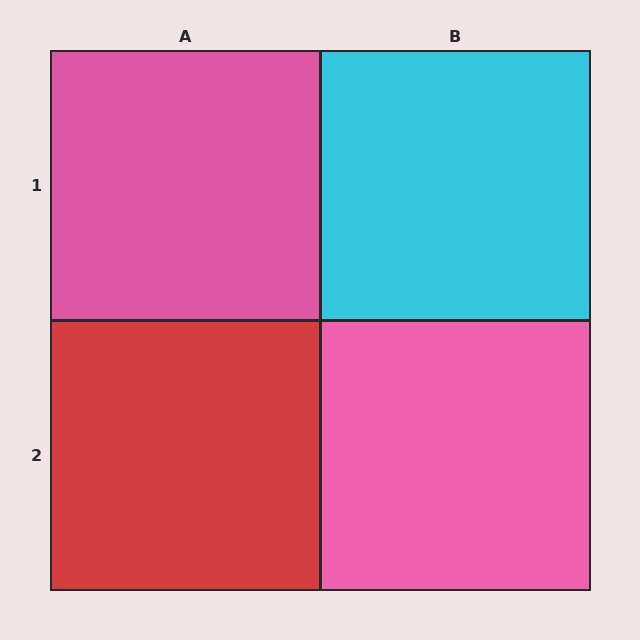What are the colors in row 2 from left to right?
Red, pink.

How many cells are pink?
2 cells are pink.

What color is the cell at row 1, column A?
Pink.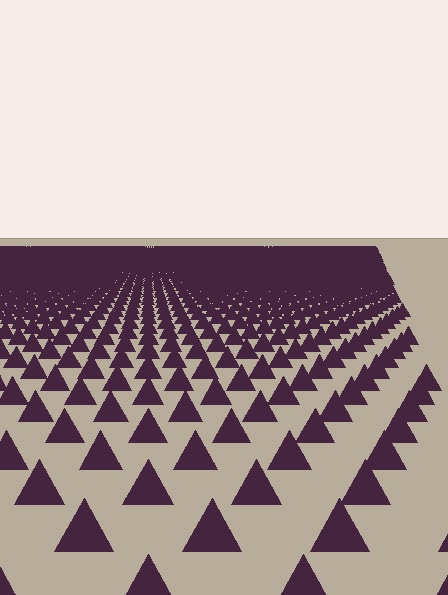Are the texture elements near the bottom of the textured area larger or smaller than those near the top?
Larger. Near the bottom, elements are closer to the viewer and appear at a bigger on-screen size.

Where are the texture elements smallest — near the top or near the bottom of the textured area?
Near the top.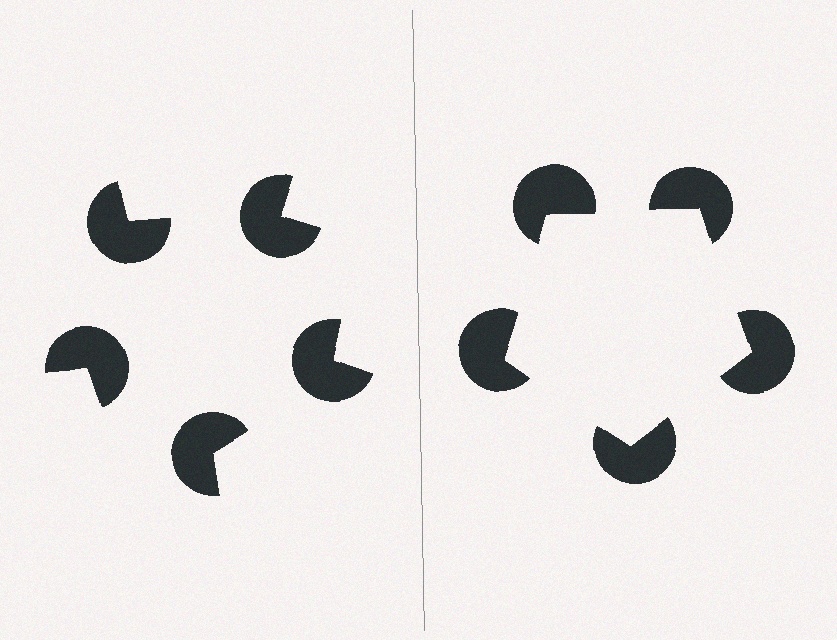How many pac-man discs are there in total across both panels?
10 — 5 on each side.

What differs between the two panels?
The pac-man discs are positioned identically on both sides; only the wedge orientations differ. On the right they align to a pentagon; on the left they are misaligned.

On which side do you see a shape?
An illusory pentagon appears on the right side. On the left side the wedge cuts are rotated, so no coherent shape forms.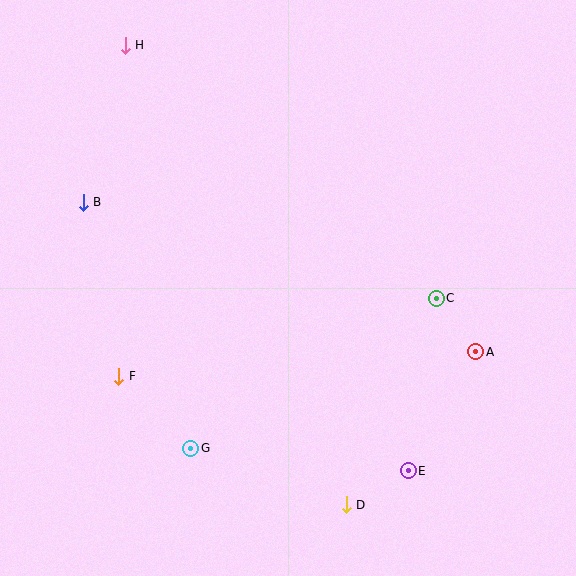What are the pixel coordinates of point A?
Point A is at (476, 352).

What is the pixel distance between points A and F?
The distance between A and F is 358 pixels.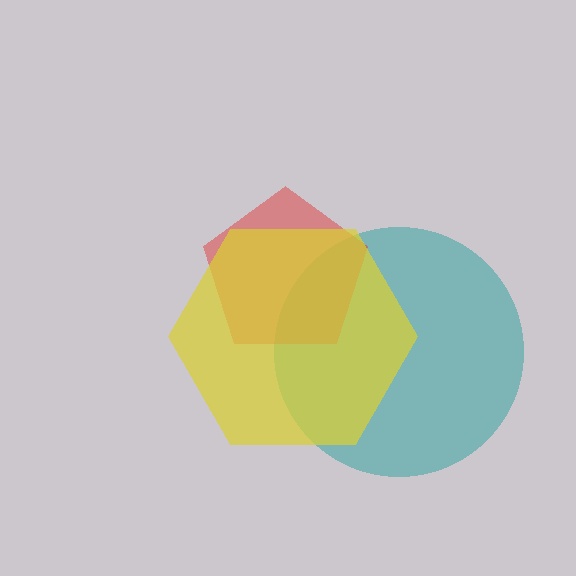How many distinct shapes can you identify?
There are 3 distinct shapes: a teal circle, a red pentagon, a yellow hexagon.